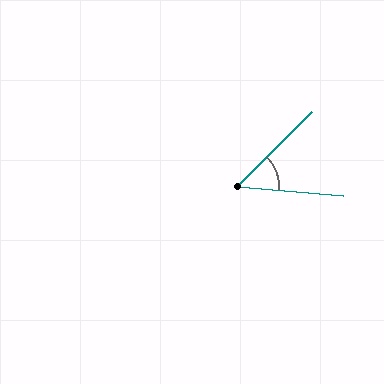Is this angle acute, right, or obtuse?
It is acute.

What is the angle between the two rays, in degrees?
Approximately 49 degrees.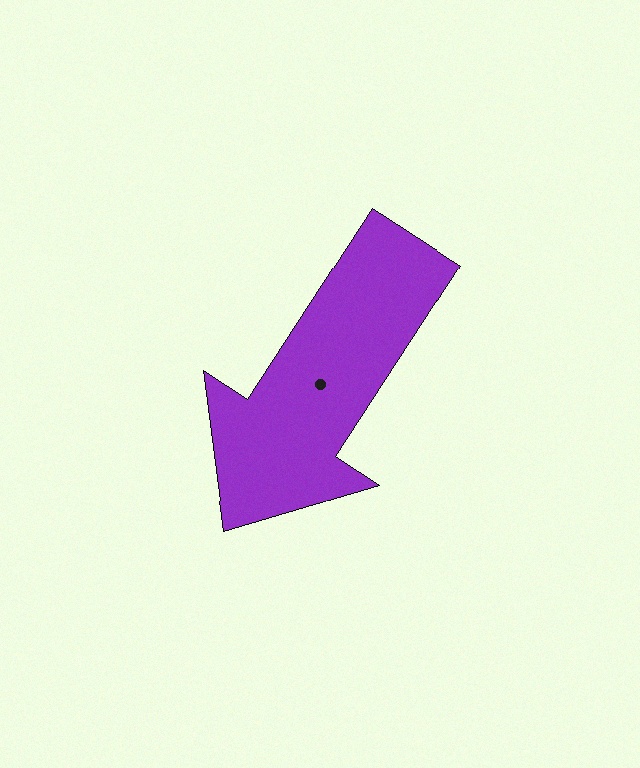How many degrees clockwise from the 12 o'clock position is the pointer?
Approximately 213 degrees.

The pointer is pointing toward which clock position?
Roughly 7 o'clock.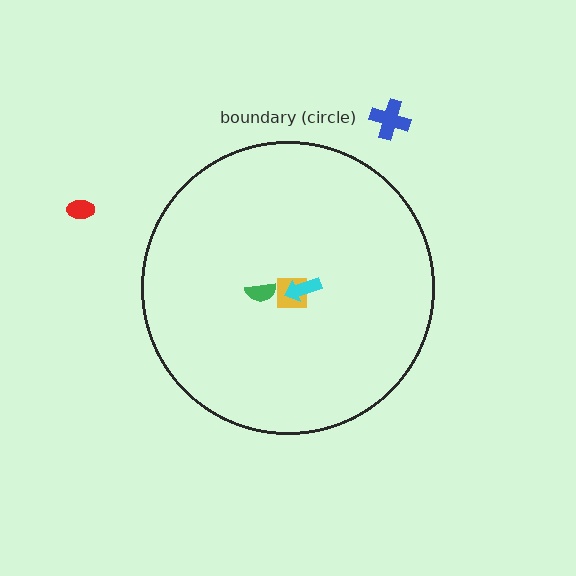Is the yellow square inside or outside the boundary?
Inside.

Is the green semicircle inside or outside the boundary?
Inside.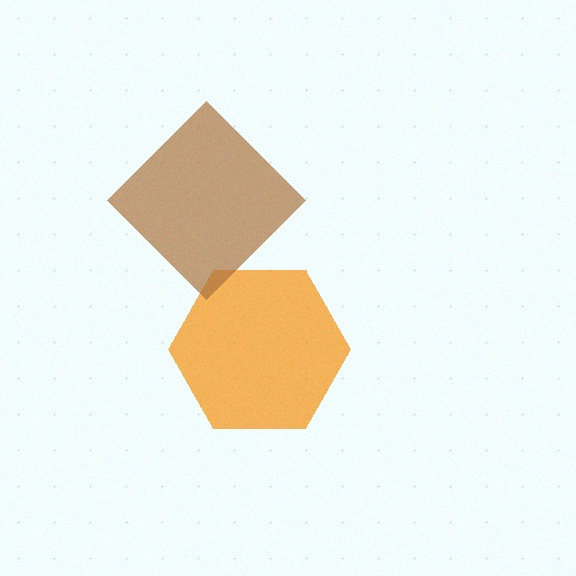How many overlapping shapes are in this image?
There are 2 overlapping shapes in the image.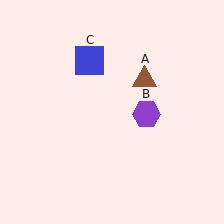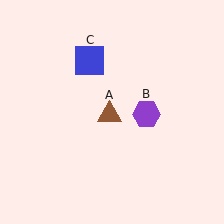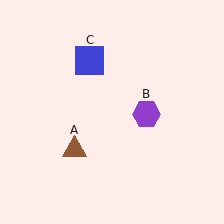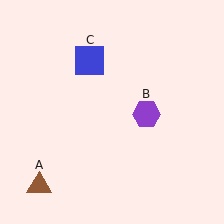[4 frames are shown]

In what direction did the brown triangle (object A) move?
The brown triangle (object A) moved down and to the left.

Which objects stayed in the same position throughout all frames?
Purple hexagon (object B) and blue square (object C) remained stationary.